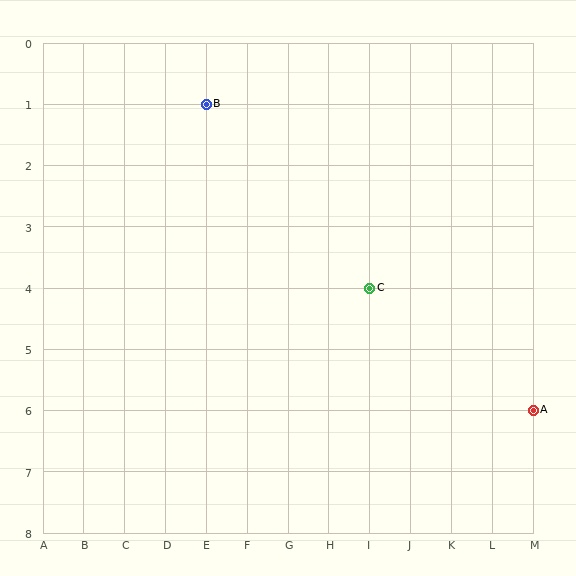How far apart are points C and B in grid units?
Points C and B are 4 columns and 3 rows apart (about 5.0 grid units diagonally).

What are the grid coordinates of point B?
Point B is at grid coordinates (E, 1).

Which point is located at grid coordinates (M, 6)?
Point A is at (M, 6).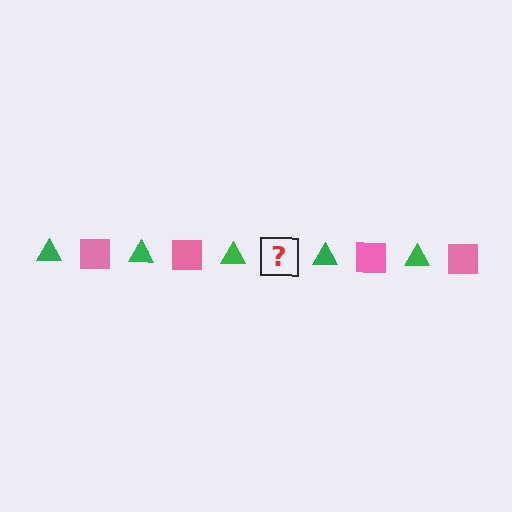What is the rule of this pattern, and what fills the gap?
The rule is that the pattern alternates between green triangle and pink square. The gap should be filled with a pink square.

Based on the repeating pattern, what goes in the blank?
The blank should be a pink square.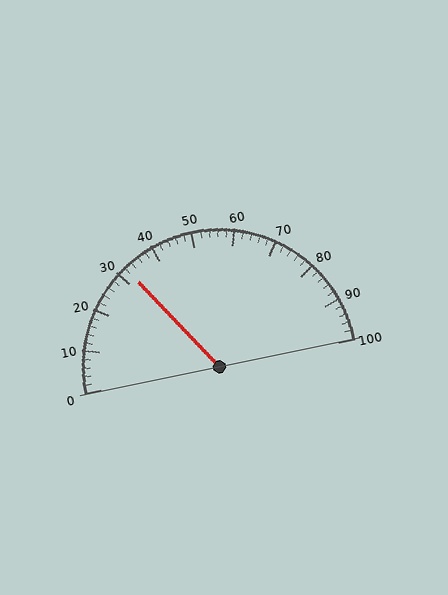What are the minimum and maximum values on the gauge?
The gauge ranges from 0 to 100.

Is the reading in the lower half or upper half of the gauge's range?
The reading is in the lower half of the range (0 to 100).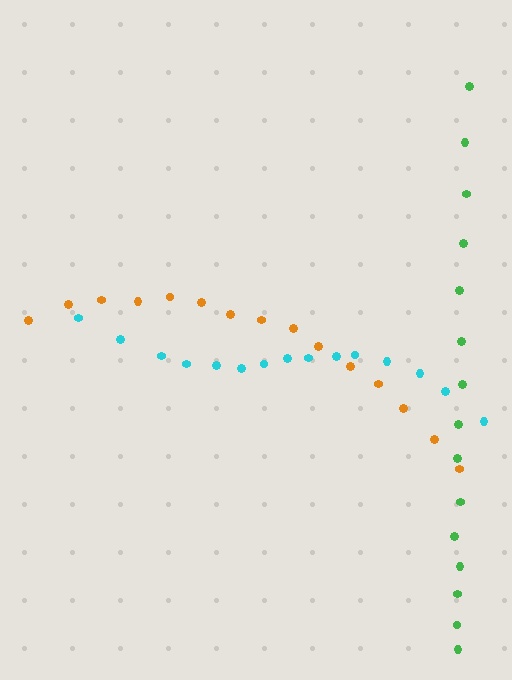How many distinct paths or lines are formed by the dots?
There are 3 distinct paths.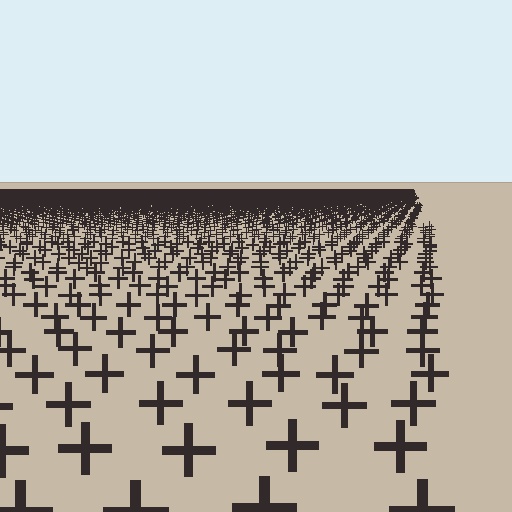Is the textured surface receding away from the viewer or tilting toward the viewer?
The surface is receding away from the viewer. Texture elements get smaller and denser toward the top.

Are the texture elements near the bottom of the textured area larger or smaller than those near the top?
Larger. Near the bottom, elements are closer to the viewer and appear at a bigger on-screen size.